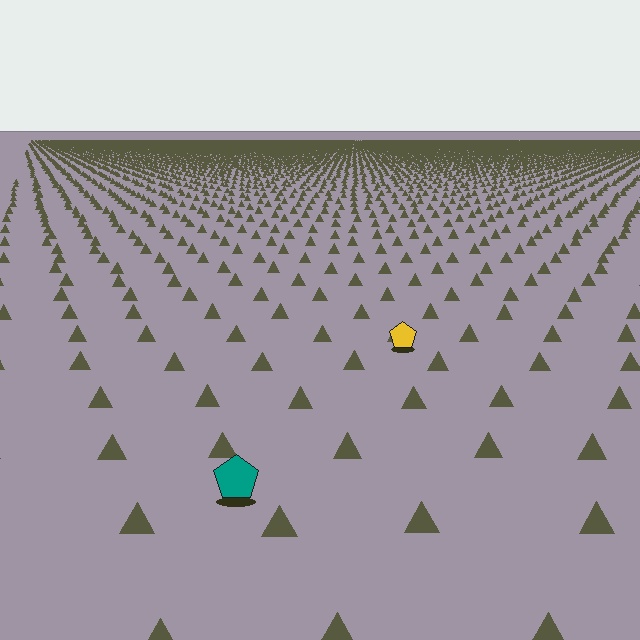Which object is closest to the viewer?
The teal pentagon is closest. The texture marks near it are larger and more spread out.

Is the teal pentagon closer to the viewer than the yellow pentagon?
Yes. The teal pentagon is closer — you can tell from the texture gradient: the ground texture is coarser near it.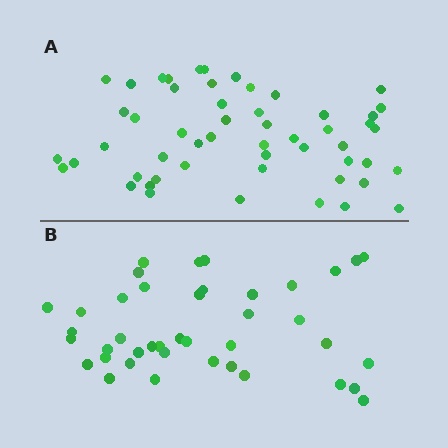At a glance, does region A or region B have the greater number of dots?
Region A (the top region) has more dots.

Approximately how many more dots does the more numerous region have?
Region A has roughly 12 or so more dots than region B.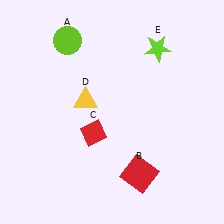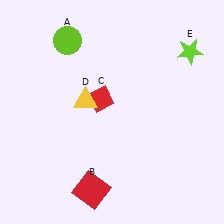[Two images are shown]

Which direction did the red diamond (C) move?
The red diamond (C) moved up.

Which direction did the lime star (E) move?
The lime star (E) moved right.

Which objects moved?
The objects that moved are: the red square (B), the red diamond (C), the lime star (E).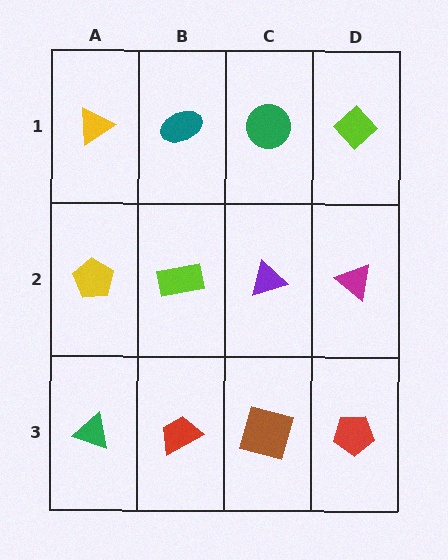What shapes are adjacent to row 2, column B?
A teal ellipse (row 1, column B), a red trapezoid (row 3, column B), a yellow pentagon (row 2, column A), a purple triangle (row 2, column C).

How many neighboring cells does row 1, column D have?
2.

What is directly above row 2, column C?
A green circle.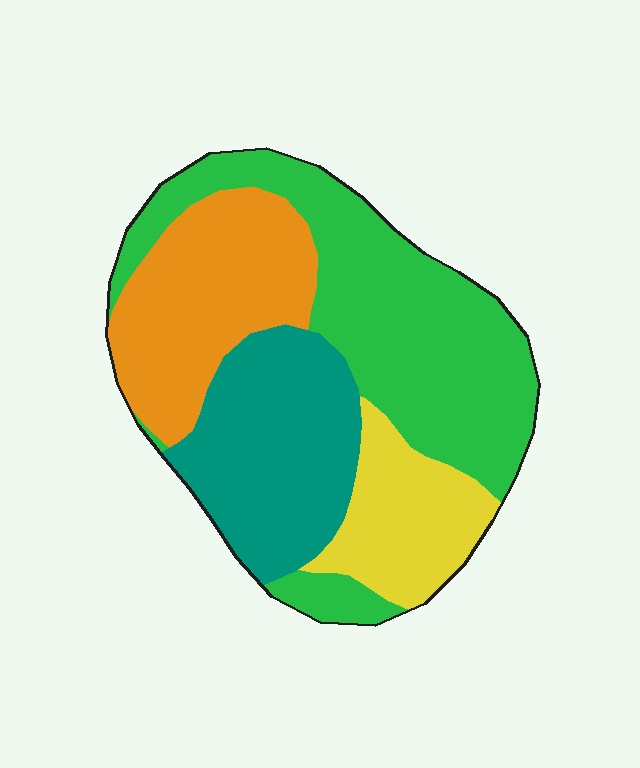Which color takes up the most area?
Green, at roughly 40%.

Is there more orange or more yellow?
Orange.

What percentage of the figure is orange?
Orange takes up about one quarter (1/4) of the figure.